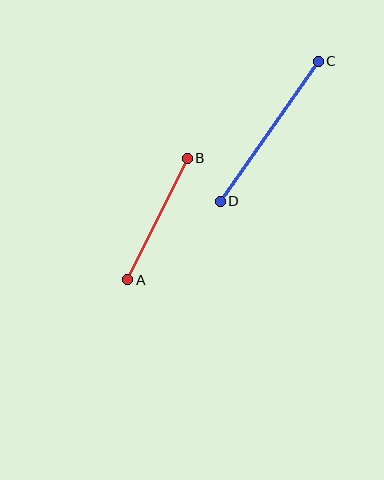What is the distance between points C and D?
The distance is approximately 171 pixels.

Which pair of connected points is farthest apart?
Points C and D are farthest apart.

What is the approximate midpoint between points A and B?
The midpoint is at approximately (157, 219) pixels.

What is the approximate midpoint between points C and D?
The midpoint is at approximately (269, 131) pixels.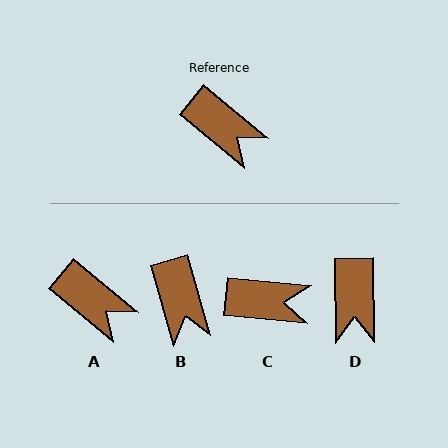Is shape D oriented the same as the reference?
No, it is off by about 50 degrees.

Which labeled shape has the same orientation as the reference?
A.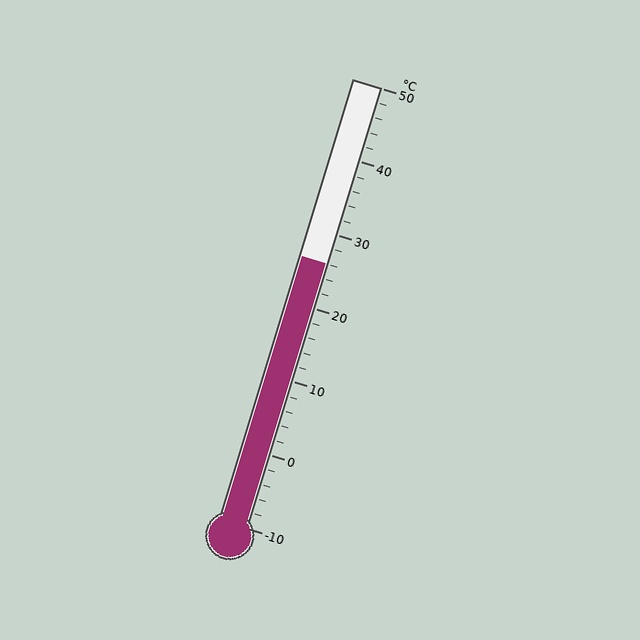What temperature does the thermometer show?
The thermometer shows approximately 26°C.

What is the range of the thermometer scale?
The thermometer scale ranges from -10°C to 50°C.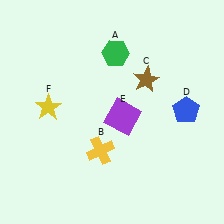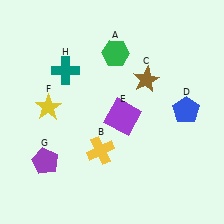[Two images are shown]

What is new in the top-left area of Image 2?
A teal cross (H) was added in the top-left area of Image 2.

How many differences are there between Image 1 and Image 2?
There are 2 differences between the two images.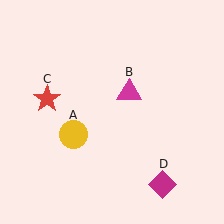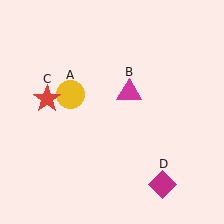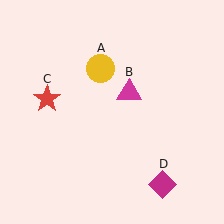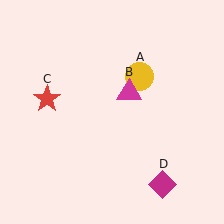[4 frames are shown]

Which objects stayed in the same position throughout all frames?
Magenta triangle (object B) and red star (object C) and magenta diamond (object D) remained stationary.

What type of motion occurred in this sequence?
The yellow circle (object A) rotated clockwise around the center of the scene.